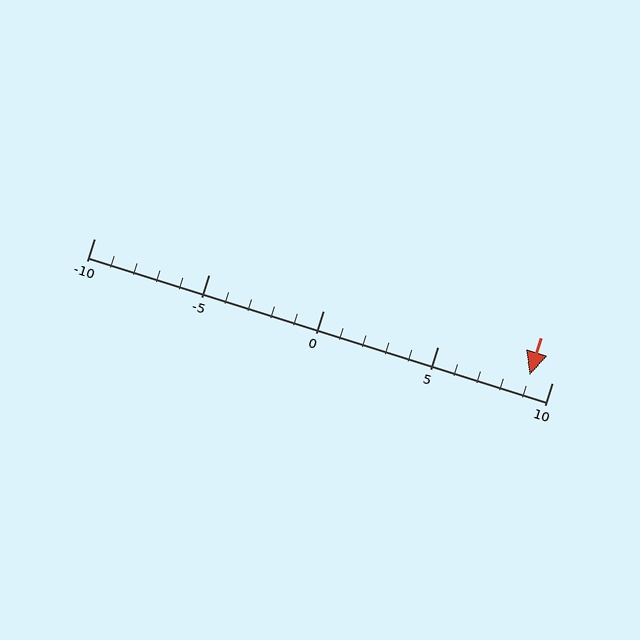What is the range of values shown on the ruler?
The ruler shows values from -10 to 10.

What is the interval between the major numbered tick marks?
The major tick marks are spaced 5 units apart.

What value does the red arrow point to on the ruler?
The red arrow points to approximately 9.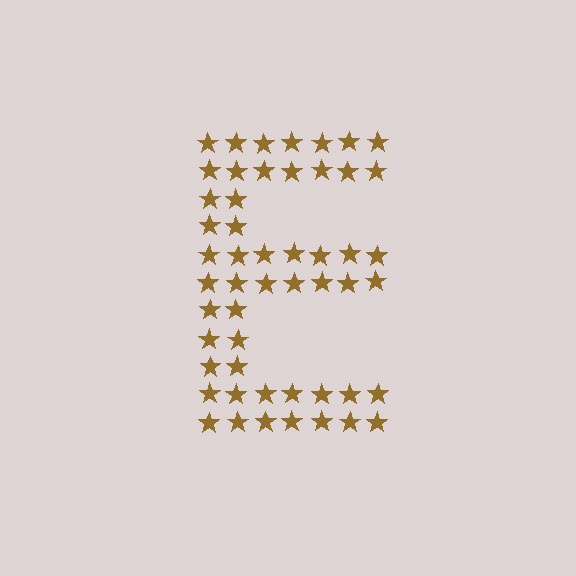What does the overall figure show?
The overall figure shows the letter E.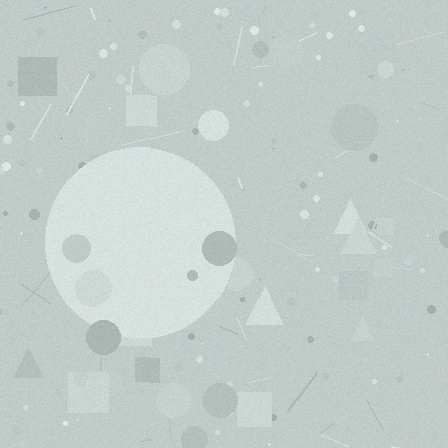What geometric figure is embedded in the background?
A circle is embedded in the background.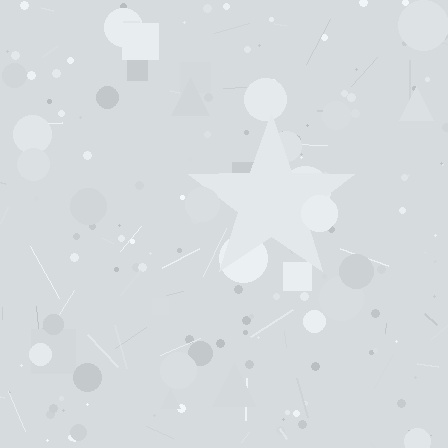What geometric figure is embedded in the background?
A star is embedded in the background.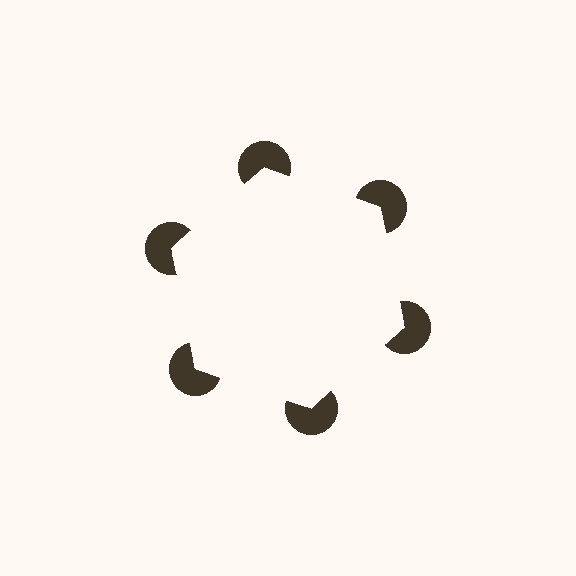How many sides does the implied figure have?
6 sides.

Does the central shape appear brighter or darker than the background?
It typically appears slightly brighter than the background, even though no actual brightness change is drawn.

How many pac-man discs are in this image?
There are 6 — one at each vertex of the illusory hexagon.